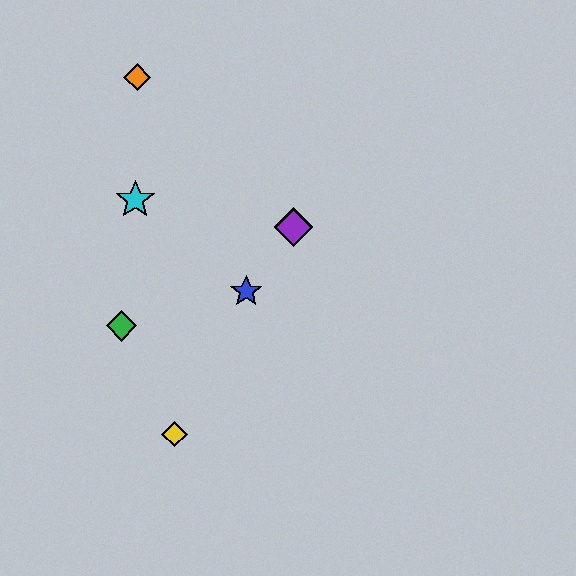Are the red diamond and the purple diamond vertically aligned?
Yes, both are at x≈294.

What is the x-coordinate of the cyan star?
The cyan star is at x≈135.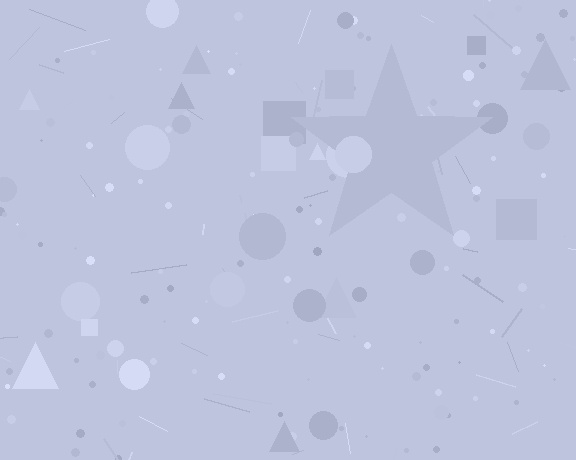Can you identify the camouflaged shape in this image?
The camouflaged shape is a star.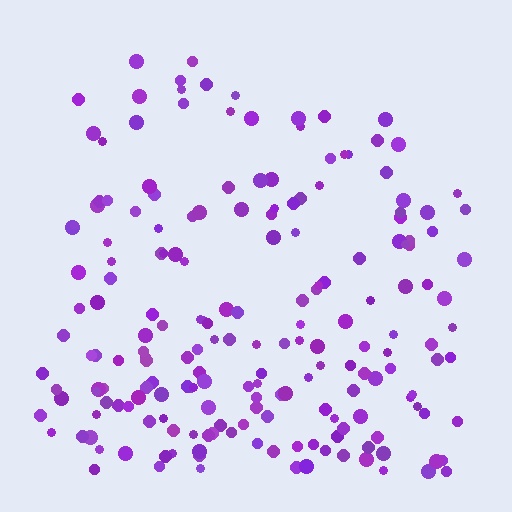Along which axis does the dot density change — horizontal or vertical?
Vertical.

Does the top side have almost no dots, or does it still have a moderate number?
Still a moderate number, just noticeably fewer than the bottom.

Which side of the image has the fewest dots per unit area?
The top.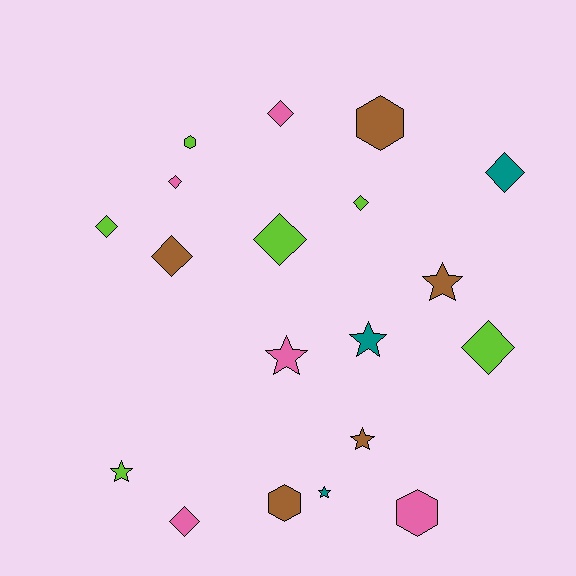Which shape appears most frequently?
Diamond, with 9 objects.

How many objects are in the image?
There are 19 objects.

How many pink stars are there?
There is 1 pink star.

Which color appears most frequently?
Lime, with 6 objects.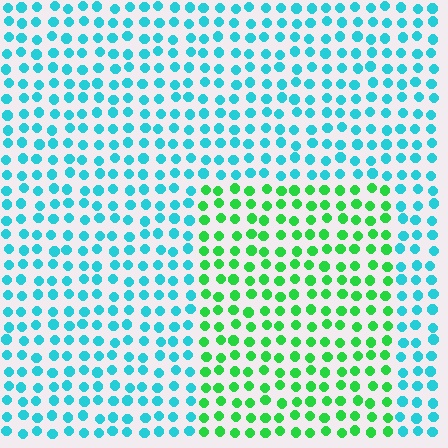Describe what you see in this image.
The image is filled with small cyan elements in a uniform arrangement. A rectangle-shaped region is visible where the elements are tinted to a slightly different hue, forming a subtle color boundary.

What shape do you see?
I see a rectangle.